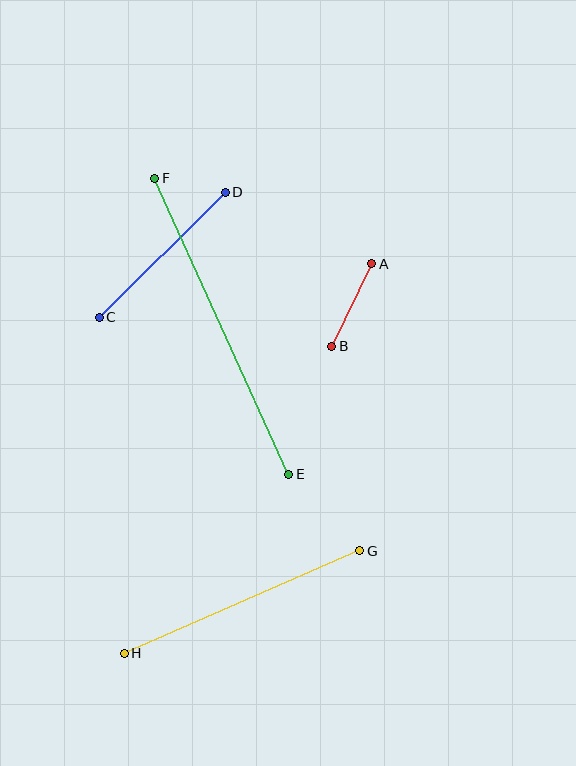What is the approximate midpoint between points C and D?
The midpoint is at approximately (162, 255) pixels.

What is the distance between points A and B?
The distance is approximately 92 pixels.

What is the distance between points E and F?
The distance is approximately 325 pixels.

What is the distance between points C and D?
The distance is approximately 177 pixels.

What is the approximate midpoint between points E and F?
The midpoint is at approximately (222, 326) pixels.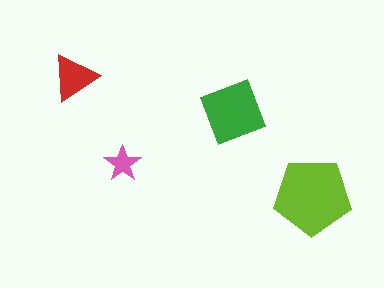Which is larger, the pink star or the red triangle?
The red triangle.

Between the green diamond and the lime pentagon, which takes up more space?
The lime pentagon.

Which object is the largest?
The lime pentagon.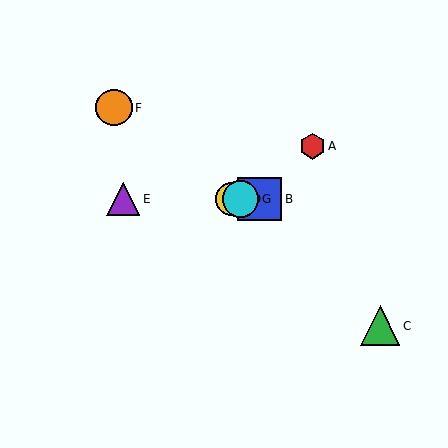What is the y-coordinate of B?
Object B is at y≈199.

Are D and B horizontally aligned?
Yes, both are at y≈199.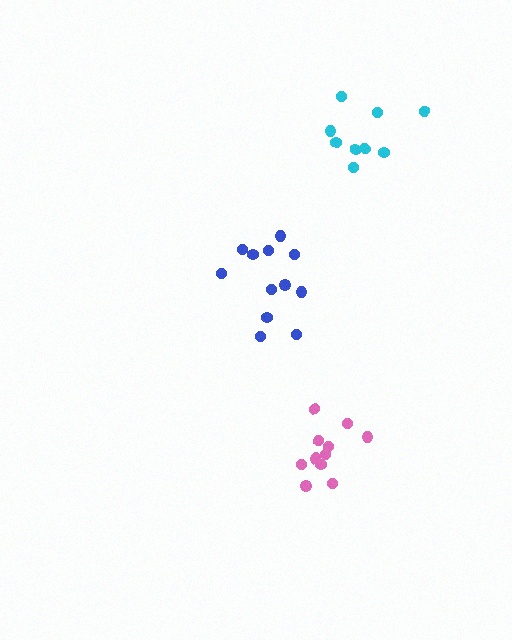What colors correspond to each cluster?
The clusters are colored: blue, pink, cyan.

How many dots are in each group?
Group 1: 12 dots, Group 2: 11 dots, Group 3: 9 dots (32 total).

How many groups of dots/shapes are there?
There are 3 groups.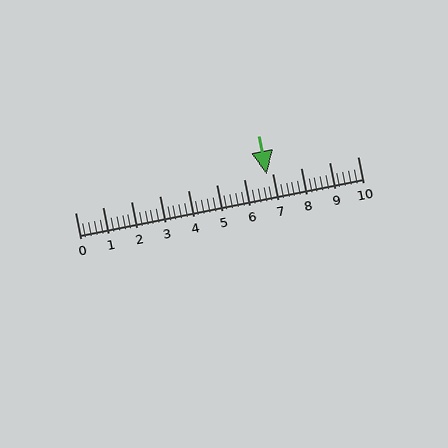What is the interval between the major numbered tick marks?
The major tick marks are spaced 1 units apart.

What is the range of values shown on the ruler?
The ruler shows values from 0 to 10.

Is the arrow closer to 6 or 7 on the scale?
The arrow is closer to 7.